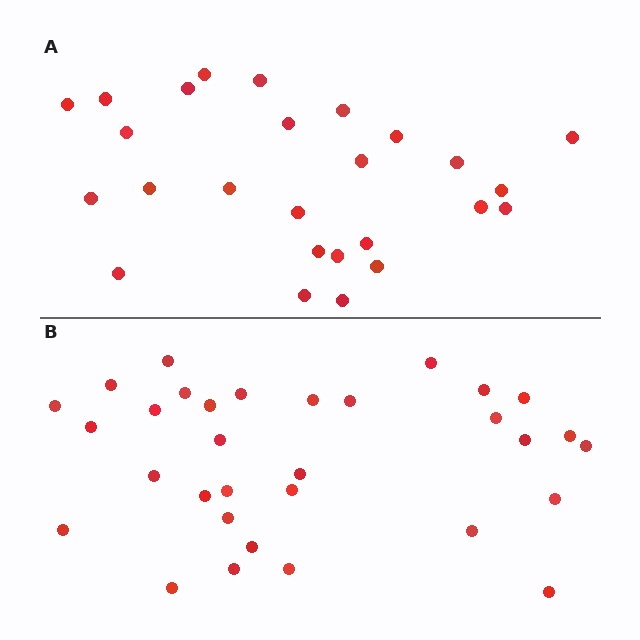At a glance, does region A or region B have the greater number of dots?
Region B (the bottom region) has more dots.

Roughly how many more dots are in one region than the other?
Region B has about 6 more dots than region A.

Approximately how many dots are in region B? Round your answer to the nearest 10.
About 30 dots. (The exact count is 32, which rounds to 30.)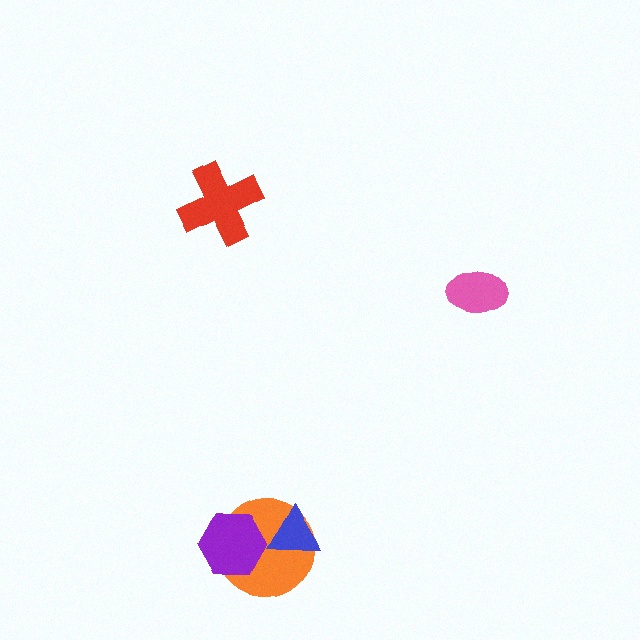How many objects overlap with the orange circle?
2 objects overlap with the orange circle.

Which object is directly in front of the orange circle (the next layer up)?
The blue triangle is directly in front of the orange circle.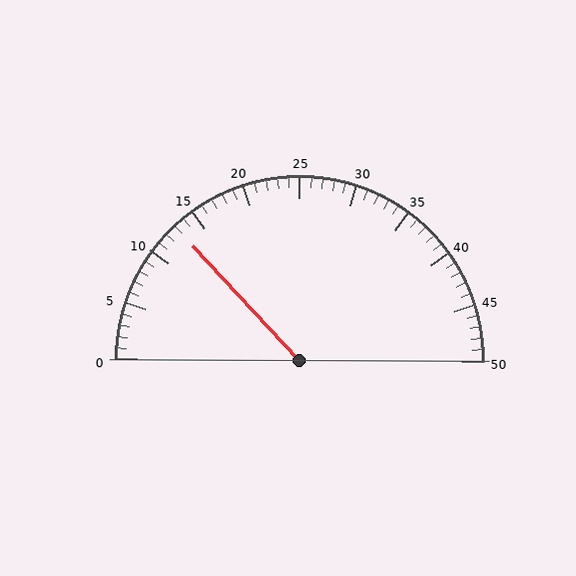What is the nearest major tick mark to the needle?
The nearest major tick mark is 15.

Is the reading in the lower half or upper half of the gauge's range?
The reading is in the lower half of the range (0 to 50).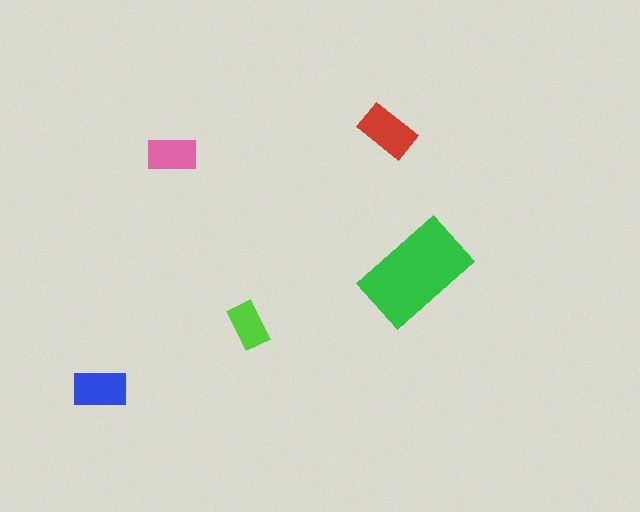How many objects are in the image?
There are 5 objects in the image.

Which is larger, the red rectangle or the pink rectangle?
The red one.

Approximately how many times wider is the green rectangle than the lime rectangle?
About 2.5 times wider.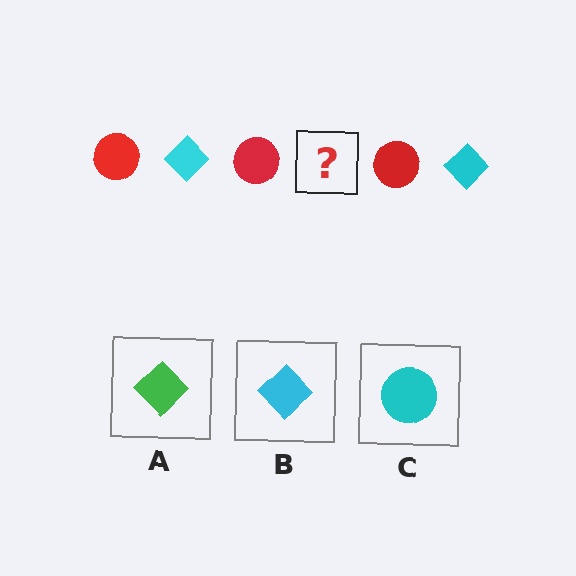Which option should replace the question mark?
Option B.